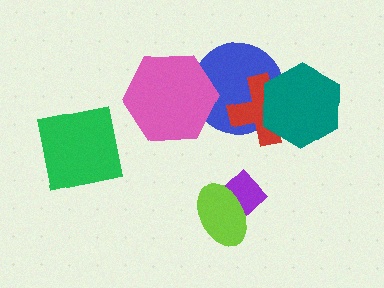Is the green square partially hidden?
No, no other shape covers it.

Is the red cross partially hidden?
Yes, it is partially covered by another shape.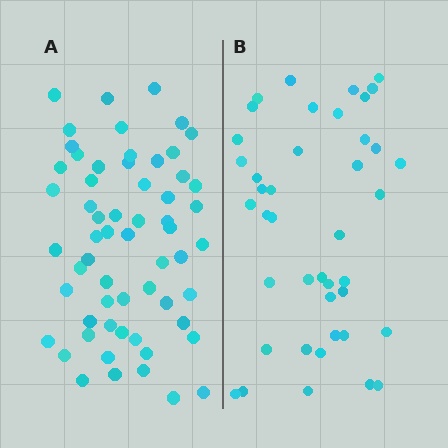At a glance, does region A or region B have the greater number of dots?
Region A (the left region) has more dots.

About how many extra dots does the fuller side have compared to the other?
Region A has approximately 20 more dots than region B.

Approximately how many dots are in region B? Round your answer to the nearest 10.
About 40 dots. (The exact count is 42, which rounds to 40.)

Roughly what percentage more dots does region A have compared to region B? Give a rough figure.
About 45% more.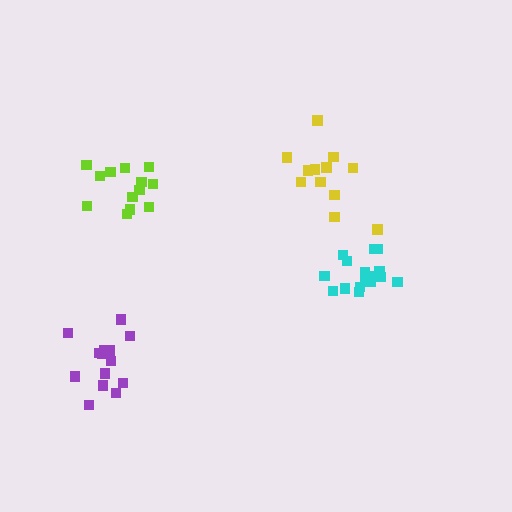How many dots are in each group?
Group 1: 15 dots, Group 2: 13 dots, Group 3: 16 dots, Group 4: 12 dots (56 total).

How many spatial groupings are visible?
There are 4 spatial groupings.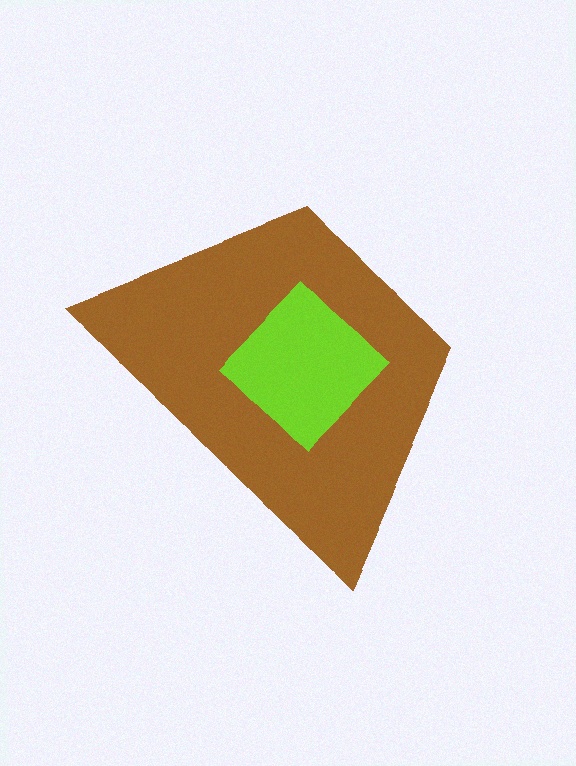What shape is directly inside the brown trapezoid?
The lime diamond.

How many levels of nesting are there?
2.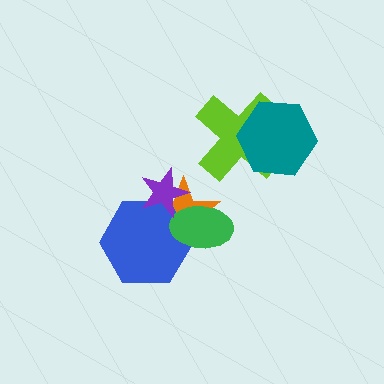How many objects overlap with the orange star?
3 objects overlap with the orange star.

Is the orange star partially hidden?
Yes, it is partially covered by another shape.